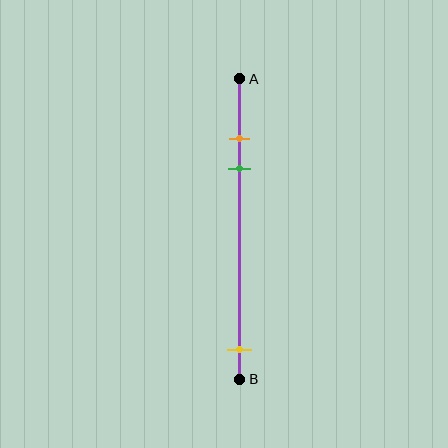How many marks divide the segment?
There are 3 marks dividing the segment.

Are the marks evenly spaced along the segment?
No, the marks are not evenly spaced.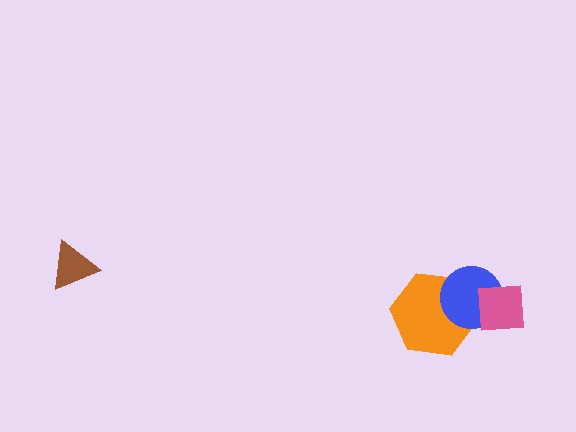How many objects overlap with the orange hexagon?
1 object overlaps with the orange hexagon.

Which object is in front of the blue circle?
The pink square is in front of the blue circle.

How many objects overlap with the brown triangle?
0 objects overlap with the brown triangle.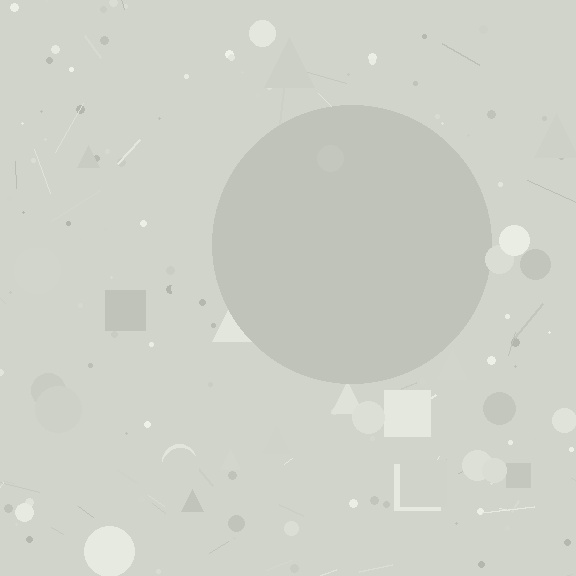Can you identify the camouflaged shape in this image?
The camouflaged shape is a circle.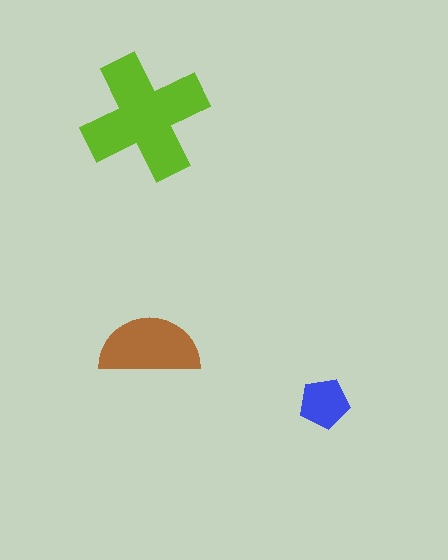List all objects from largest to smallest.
The lime cross, the brown semicircle, the blue pentagon.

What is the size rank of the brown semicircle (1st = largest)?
2nd.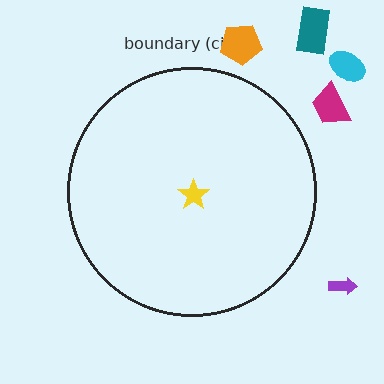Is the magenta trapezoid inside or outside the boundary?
Outside.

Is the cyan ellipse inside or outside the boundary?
Outside.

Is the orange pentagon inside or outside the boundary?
Outside.